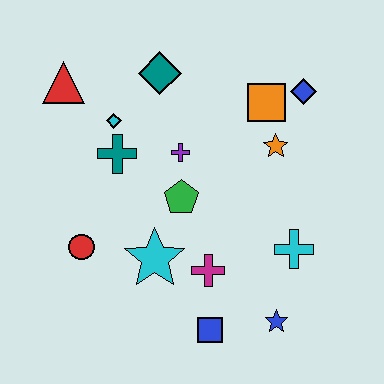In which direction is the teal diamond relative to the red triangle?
The teal diamond is to the right of the red triangle.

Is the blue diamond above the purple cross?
Yes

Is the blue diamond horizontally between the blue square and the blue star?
No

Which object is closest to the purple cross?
The green pentagon is closest to the purple cross.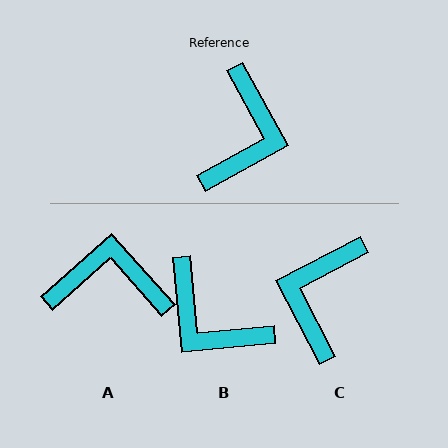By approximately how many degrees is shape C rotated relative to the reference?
Approximately 179 degrees counter-clockwise.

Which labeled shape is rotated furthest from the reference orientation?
C, about 179 degrees away.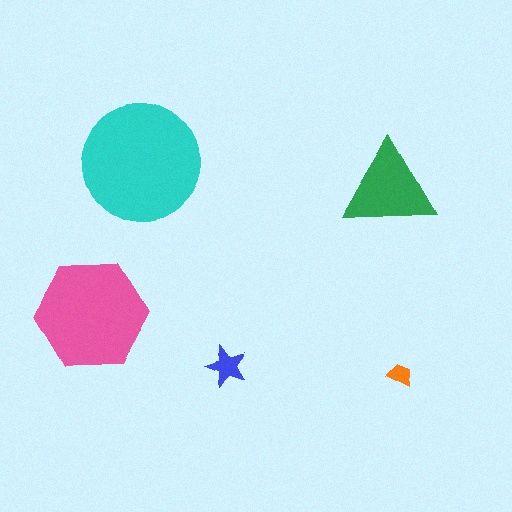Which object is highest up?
The cyan circle is topmost.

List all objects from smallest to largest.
The orange trapezoid, the blue star, the green triangle, the pink hexagon, the cyan circle.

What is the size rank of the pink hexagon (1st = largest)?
2nd.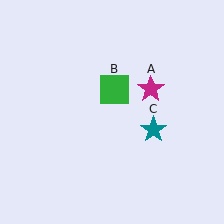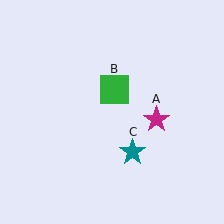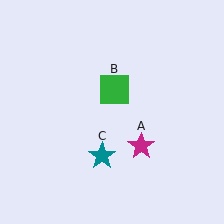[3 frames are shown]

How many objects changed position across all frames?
2 objects changed position: magenta star (object A), teal star (object C).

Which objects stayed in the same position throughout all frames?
Green square (object B) remained stationary.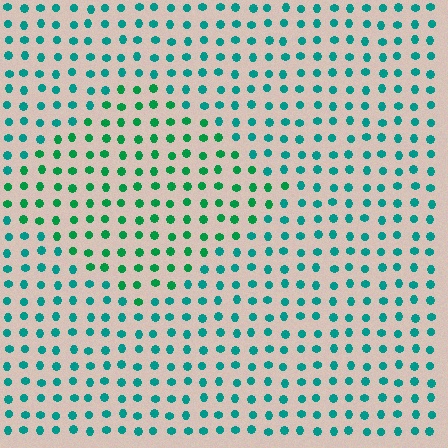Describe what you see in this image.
The image is filled with small teal elements in a uniform arrangement. A diamond-shaped region is visible where the elements are tinted to a slightly different hue, forming a subtle color boundary.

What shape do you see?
I see a diamond.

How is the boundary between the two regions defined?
The boundary is defined purely by a slight shift in hue (about 29 degrees). Spacing, size, and orientation are identical on both sides.